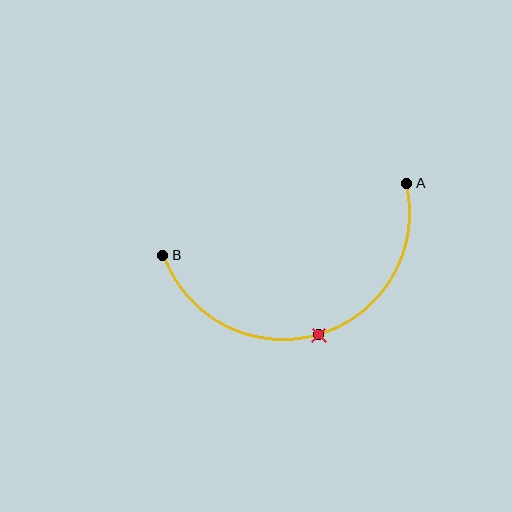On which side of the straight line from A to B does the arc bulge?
The arc bulges below the straight line connecting A and B.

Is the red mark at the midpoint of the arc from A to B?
Yes. The red mark lies on the arc at equal arc-length from both A and B — it is the arc midpoint.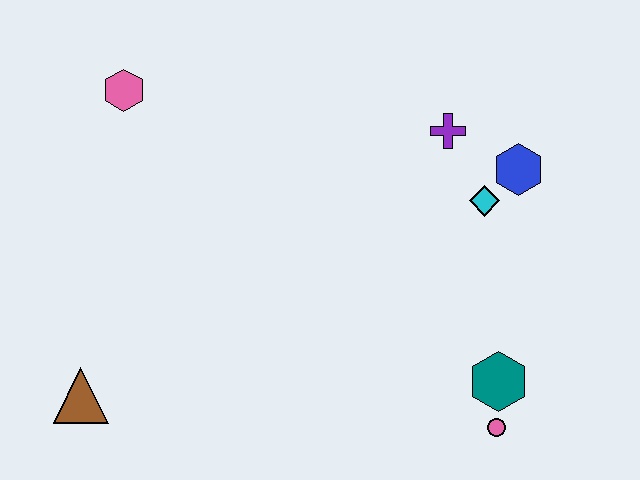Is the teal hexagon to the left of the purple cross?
No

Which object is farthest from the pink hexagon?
The pink circle is farthest from the pink hexagon.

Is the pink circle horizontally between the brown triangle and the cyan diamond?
No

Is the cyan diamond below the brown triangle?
No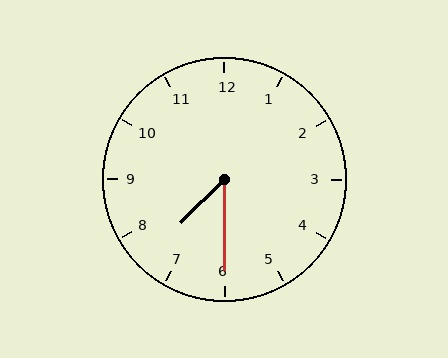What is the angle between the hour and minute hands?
Approximately 45 degrees.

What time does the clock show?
7:30.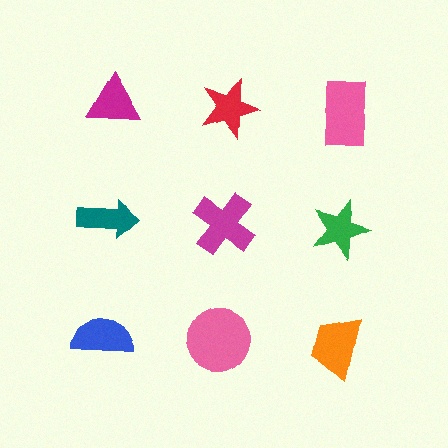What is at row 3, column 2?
A pink circle.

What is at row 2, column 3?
A green star.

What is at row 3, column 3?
An orange trapezoid.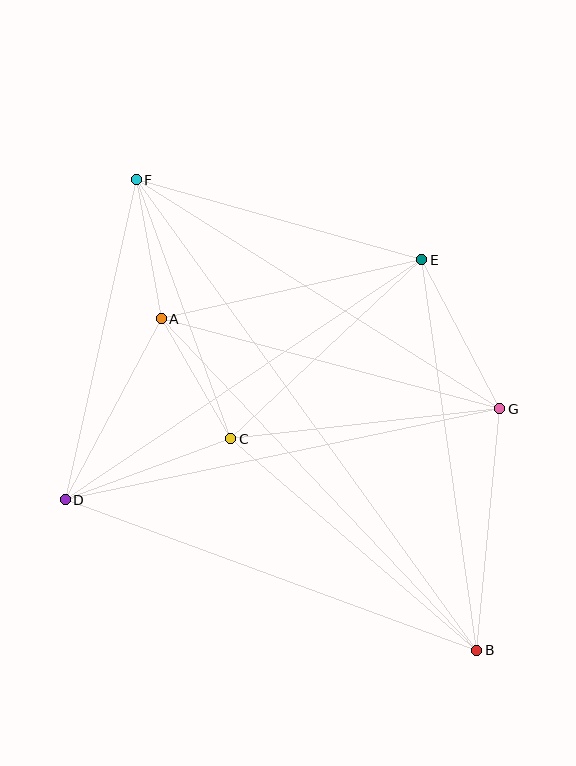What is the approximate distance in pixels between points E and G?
The distance between E and G is approximately 168 pixels.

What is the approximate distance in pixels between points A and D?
The distance between A and D is approximately 205 pixels.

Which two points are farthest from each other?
Points B and F are farthest from each other.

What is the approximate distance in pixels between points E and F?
The distance between E and F is approximately 296 pixels.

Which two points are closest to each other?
Points A and C are closest to each other.